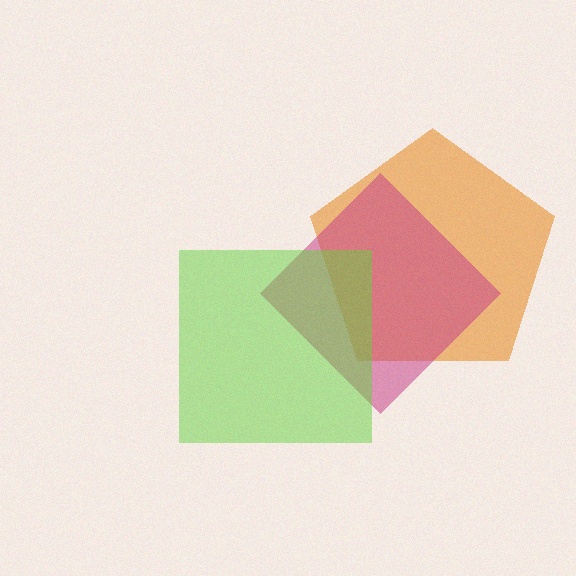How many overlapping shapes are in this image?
There are 3 overlapping shapes in the image.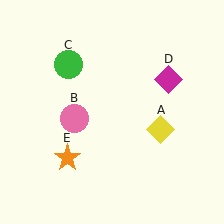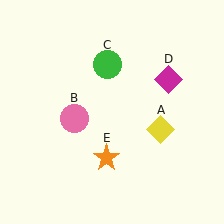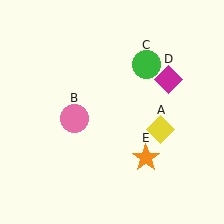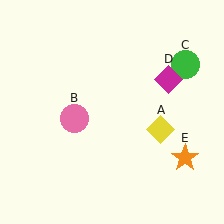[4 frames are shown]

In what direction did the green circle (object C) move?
The green circle (object C) moved right.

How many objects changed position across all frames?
2 objects changed position: green circle (object C), orange star (object E).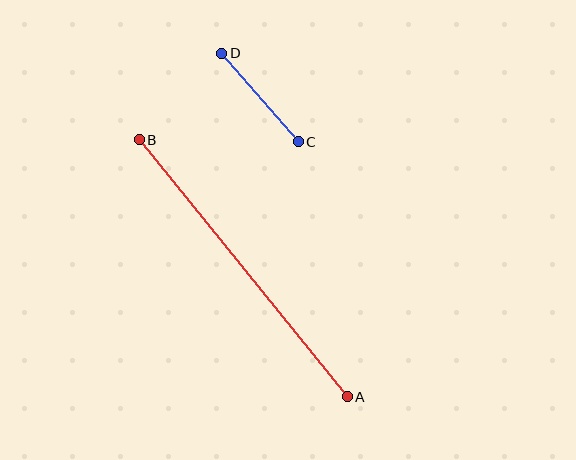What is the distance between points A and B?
The distance is approximately 331 pixels.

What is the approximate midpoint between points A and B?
The midpoint is at approximately (243, 268) pixels.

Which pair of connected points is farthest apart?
Points A and B are farthest apart.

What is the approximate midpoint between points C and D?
The midpoint is at approximately (260, 98) pixels.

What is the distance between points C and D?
The distance is approximately 117 pixels.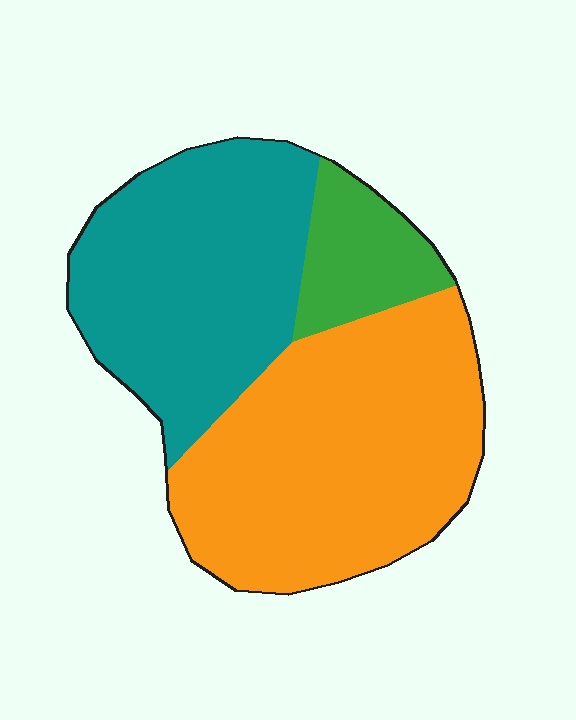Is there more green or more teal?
Teal.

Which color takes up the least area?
Green, at roughly 10%.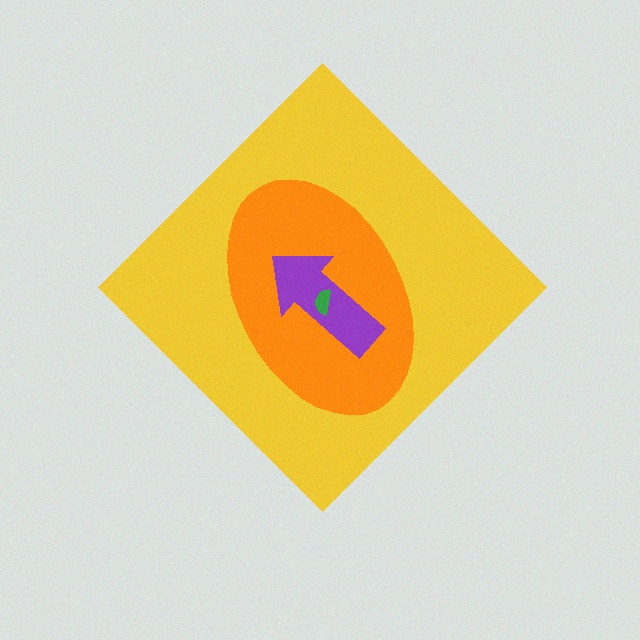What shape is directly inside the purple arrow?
The green semicircle.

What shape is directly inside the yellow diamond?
The orange ellipse.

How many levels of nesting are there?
4.